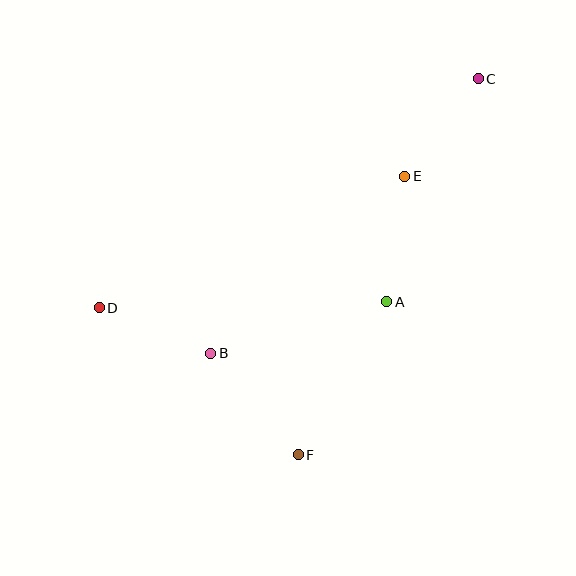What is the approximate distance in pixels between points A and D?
The distance between A and D is approximately 288 pixels.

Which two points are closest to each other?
Points B and D are closest to each other.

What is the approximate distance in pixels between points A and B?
The distance between A and B is approximately 183 pixels.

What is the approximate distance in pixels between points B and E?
The distance between B and E is approximately 263 pixels.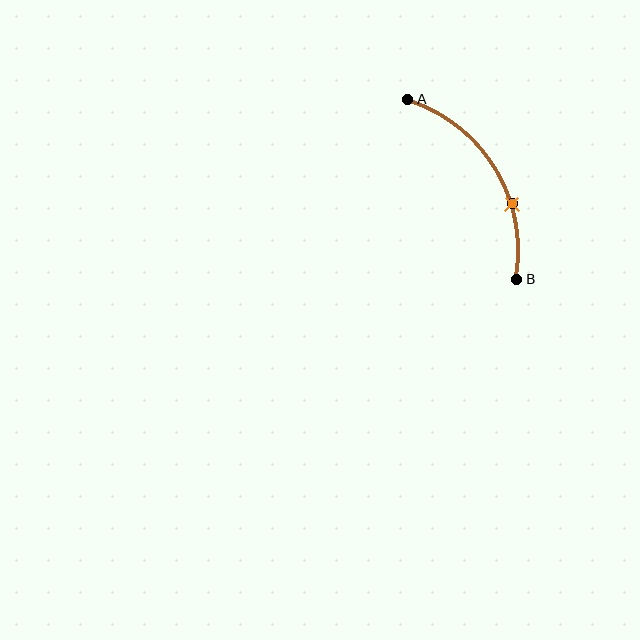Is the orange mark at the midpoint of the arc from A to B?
No. The orange mark lies on the arc but is closer to endpoint B. The arc midpoint would be at the point on the curve equidistant along the arc from both A and B.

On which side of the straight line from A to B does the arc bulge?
The arc bulges to the right of the straight line connecting A and B.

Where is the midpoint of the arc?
The arc midpoint is the point on the curve farthest from the straight line joining A and B. It sits to the right of that line.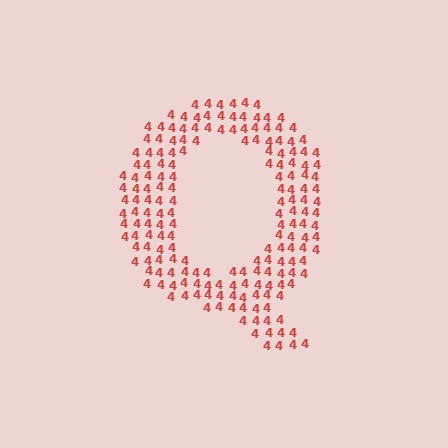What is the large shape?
The large shape is the letter Q.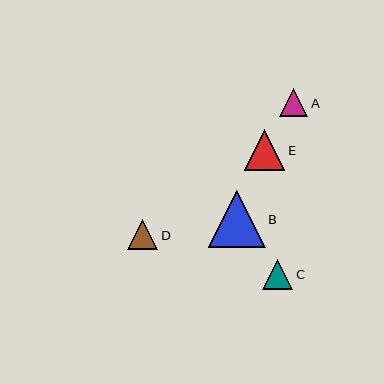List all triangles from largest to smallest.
From largest to smallest: B, E, C, D, A.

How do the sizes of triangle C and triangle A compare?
Triangle C and triangle A are approximately the same size.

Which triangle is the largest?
Triangle B is the largest with a size of approximately 57 pixels.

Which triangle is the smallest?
Triangle A is the smallest with a size of approximately 28 pixels.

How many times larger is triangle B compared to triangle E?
Triangle B is approximately 1.4 times the size of triangle E.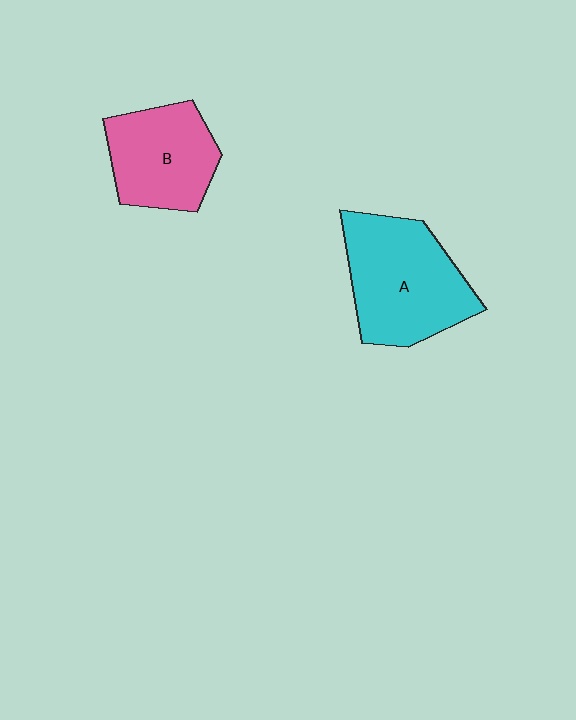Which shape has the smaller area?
Shape B (pink).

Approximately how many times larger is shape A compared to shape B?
Approximately 1.3 times.